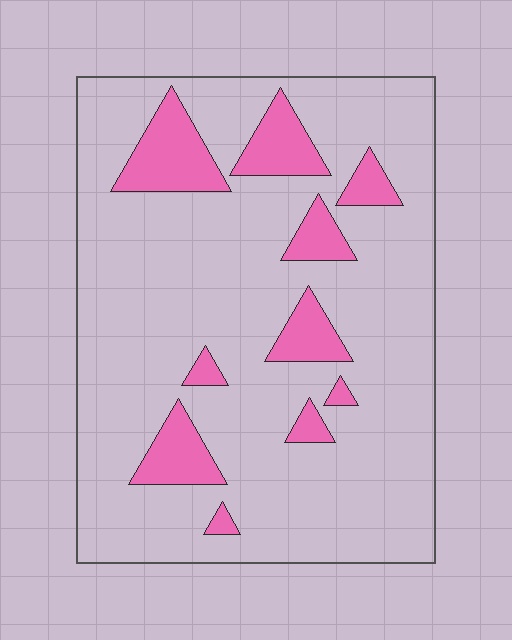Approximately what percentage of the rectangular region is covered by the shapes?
Approximately 15%.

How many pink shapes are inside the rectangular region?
10.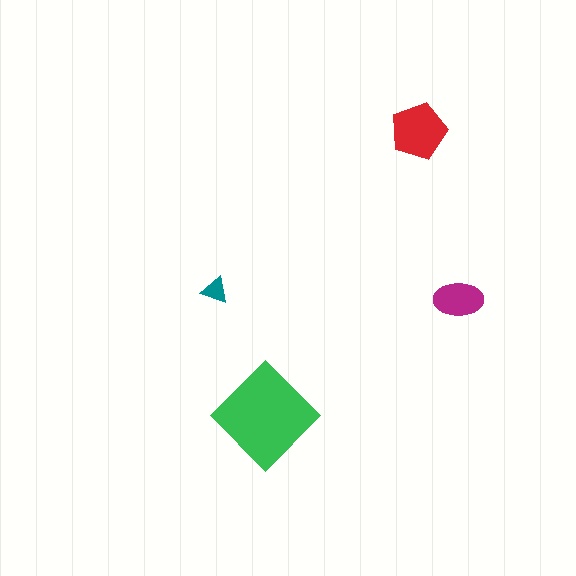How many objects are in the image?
There are 4 objects in the image.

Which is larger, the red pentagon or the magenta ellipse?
The red pentagon.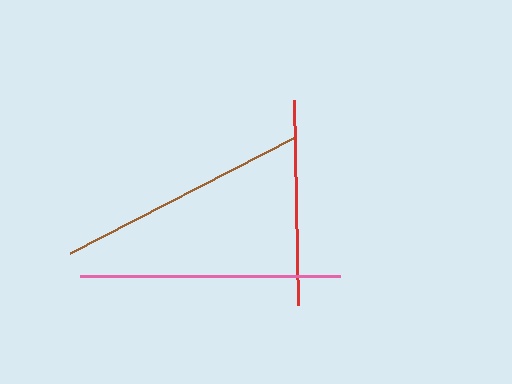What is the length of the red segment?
The red segment is approximately 206 pixels long.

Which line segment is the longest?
The pink line is the longest at approximately 260 pixels.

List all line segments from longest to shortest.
From longest to shortest: pink, brown, red.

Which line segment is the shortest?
The red line is the shortest at approximately 206 pixels.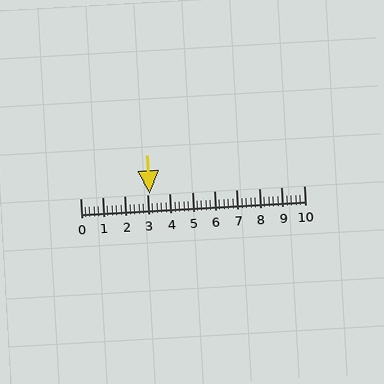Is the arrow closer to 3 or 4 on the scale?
The arrow is closer to 3.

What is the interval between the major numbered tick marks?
The major tick marks are spaced 1 units apart.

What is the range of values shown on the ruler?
The ruler shows values from 0 to 10.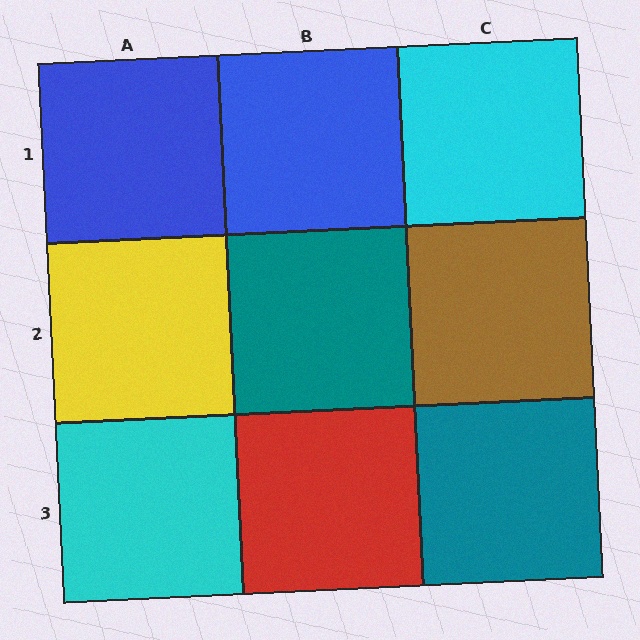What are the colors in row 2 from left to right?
Yellow, teal, brown.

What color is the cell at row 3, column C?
Teal.